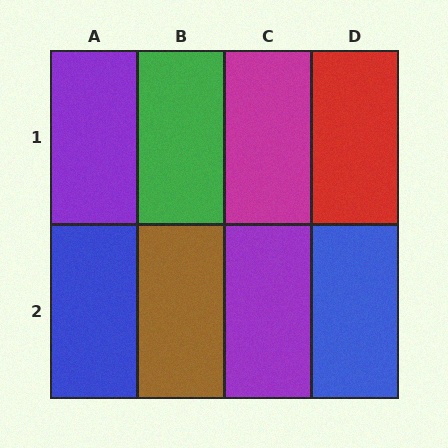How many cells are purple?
2 cells are purple.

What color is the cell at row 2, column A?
Blue.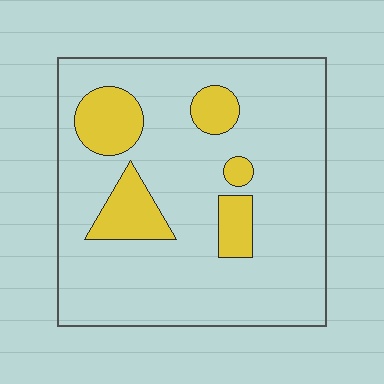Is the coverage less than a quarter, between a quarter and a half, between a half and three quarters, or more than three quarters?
Less than a quarter.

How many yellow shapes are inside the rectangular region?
5.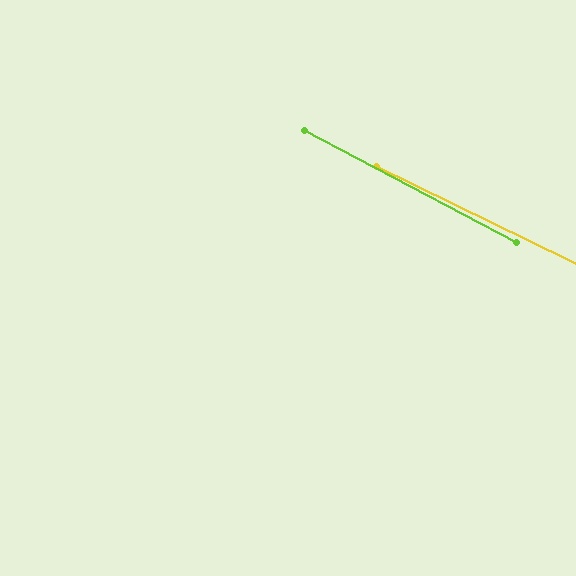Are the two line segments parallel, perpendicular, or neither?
Parallel — their directions differ by only 1.8°.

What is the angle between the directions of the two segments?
Approximately 2 degrees.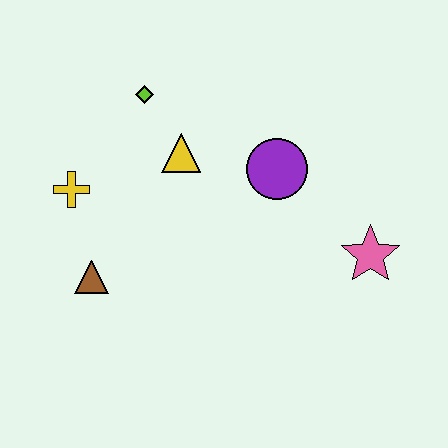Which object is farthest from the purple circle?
The brown triangle is farthest from the purple circle.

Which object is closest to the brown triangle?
The yellow cross is closest to the brown triangle.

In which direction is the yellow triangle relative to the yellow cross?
The yellow triangle is to the right of the yellow cross.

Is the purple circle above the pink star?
Yes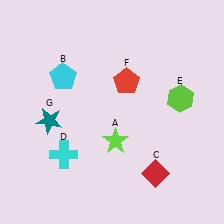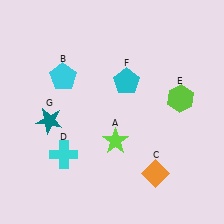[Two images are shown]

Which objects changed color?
C changed from red to orange. F changed from red to cyan.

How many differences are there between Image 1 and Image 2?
There are 2 differences between the two images.